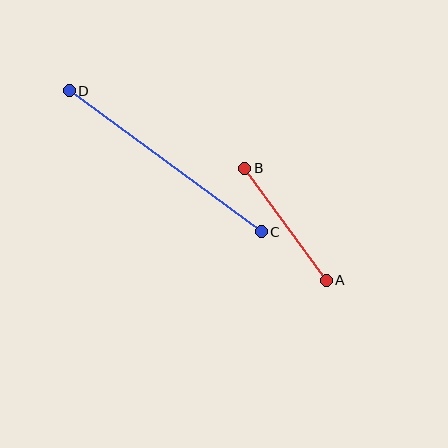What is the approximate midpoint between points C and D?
The midpoint is at approximately (165, 161) pixels.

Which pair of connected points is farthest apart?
Points C and D are farthest apart.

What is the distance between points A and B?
The distance is approximately 139 pixels.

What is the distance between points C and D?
The distance is approximately 238 pixels.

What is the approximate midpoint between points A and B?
The midpoint is at approximately (286, 224) pixels.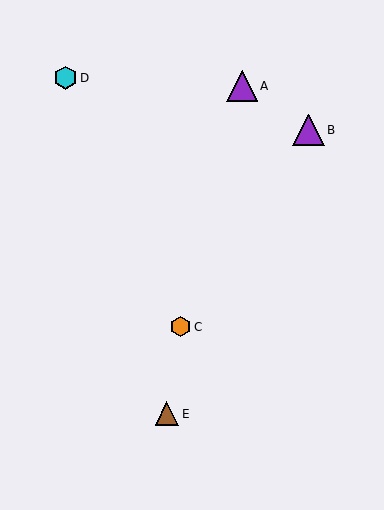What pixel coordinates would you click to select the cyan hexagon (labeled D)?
Click at (65, 78) to select the cyan hexagon D.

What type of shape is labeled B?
Shape B is a purple triangle.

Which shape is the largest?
The purple triangle (labeled B) is the largest.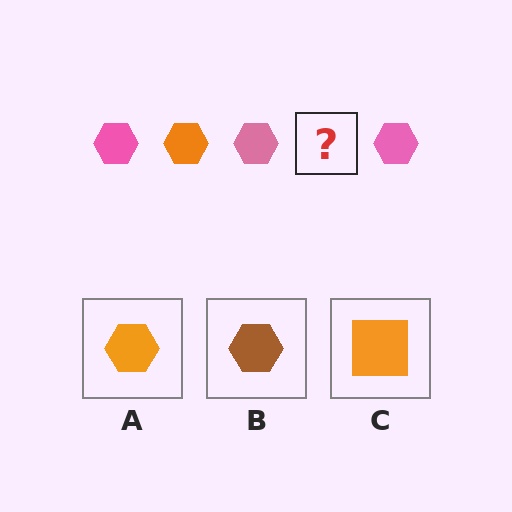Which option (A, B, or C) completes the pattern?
A.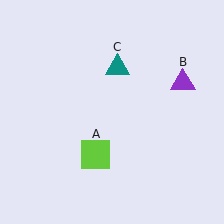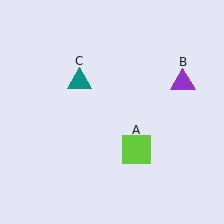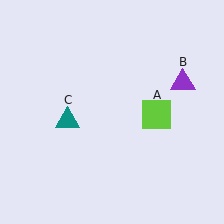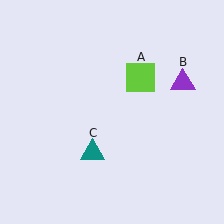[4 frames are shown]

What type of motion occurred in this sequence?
The lime square (object A), teal triangle (object C) rotated counterclockwise around the center of the scene.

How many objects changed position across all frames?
2 objects changed position: lime square (object A), teal triangle (object C).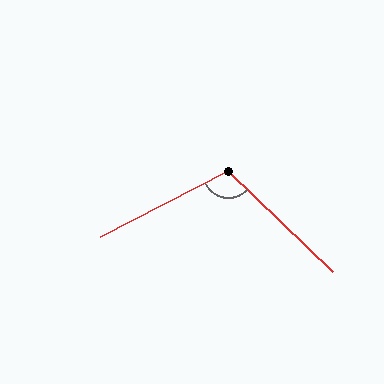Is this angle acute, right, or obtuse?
It is obtuse.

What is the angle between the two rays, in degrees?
Approximately 109 degrees.